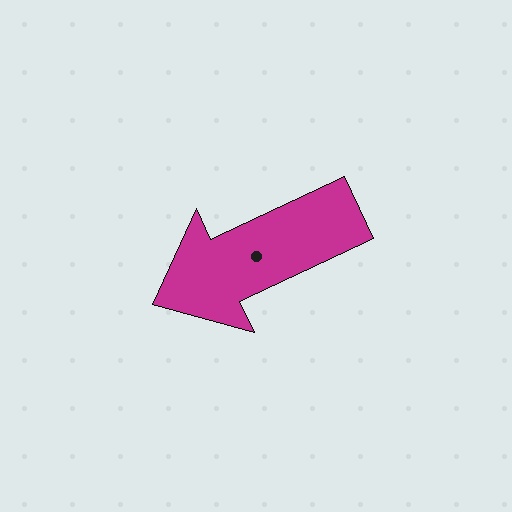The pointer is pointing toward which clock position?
Roughly 8 o'clock.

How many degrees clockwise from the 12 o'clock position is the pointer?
Approximately 245 degrees.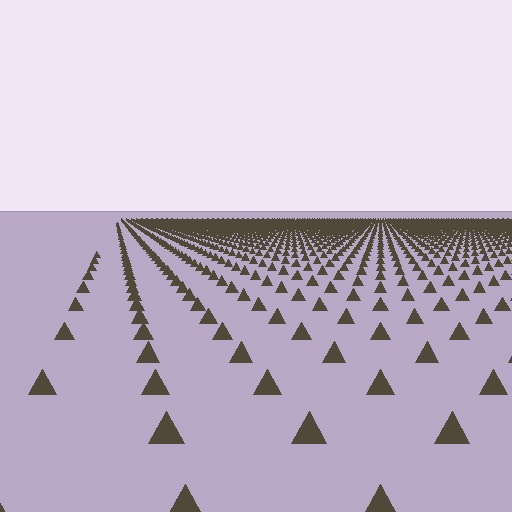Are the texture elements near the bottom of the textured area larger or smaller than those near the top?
Larger. Near the bottom, elements are closer to the viewer and appear at a bigger on-screen size.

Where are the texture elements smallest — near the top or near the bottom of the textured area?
Near the top.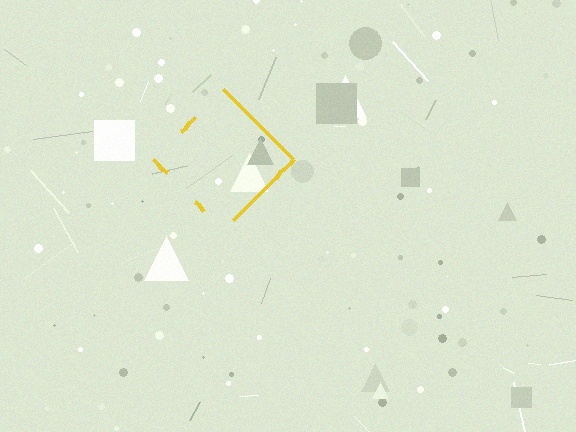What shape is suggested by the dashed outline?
The dashed outline suggests a diamond.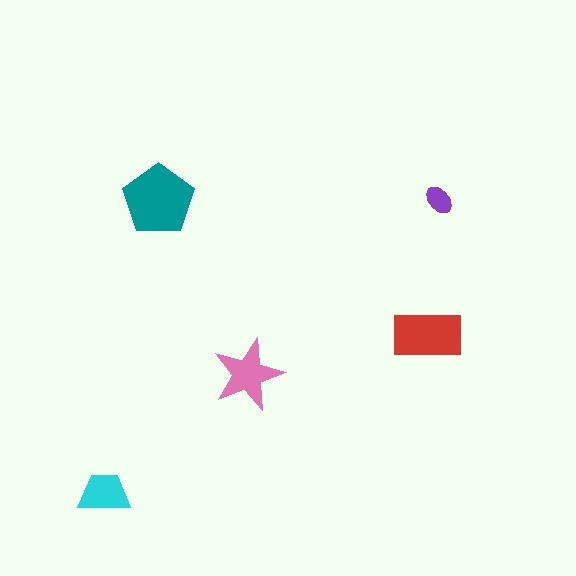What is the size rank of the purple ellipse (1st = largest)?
5th.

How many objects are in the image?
There are 5 objects in the image.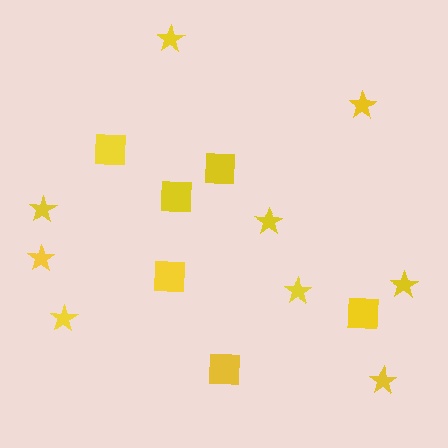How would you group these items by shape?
There are 2 groups: one group of stars (9) and one group of squares (6).